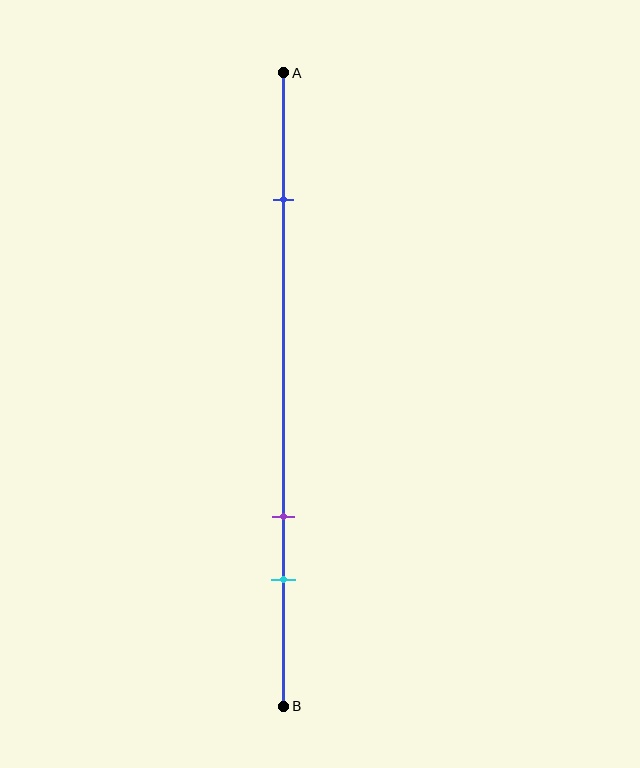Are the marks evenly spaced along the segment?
No, the marks are not evenly spaced.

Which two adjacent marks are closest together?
The purple and cyan marks are the closest adjacent pair.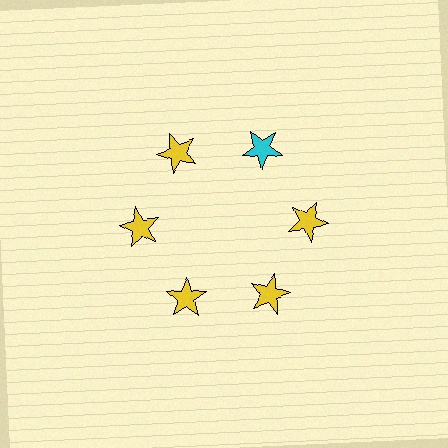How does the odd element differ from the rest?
It has a different color: cyan instead of yellow.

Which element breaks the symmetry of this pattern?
The cyan star at roughly the 1 o'clock position breaks the symmetry. All other shapes are yellow stars.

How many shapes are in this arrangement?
There are 6 shapes arranged in a ring pattern.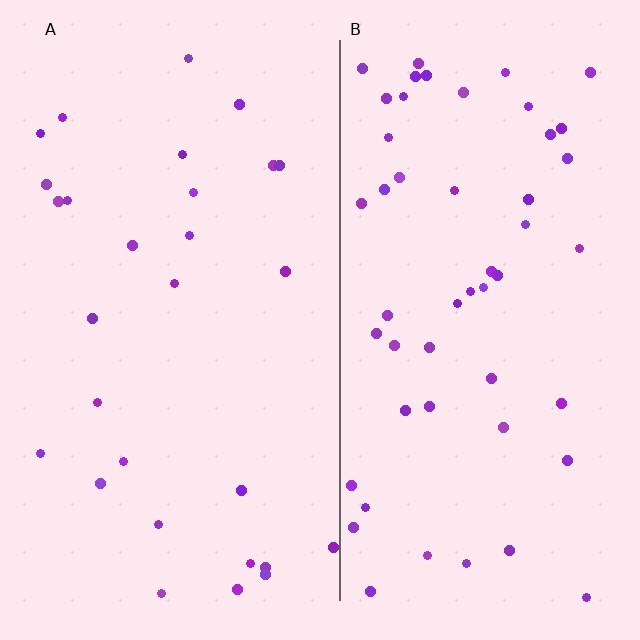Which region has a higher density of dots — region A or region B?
B (the right).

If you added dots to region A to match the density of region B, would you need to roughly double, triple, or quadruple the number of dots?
Approximately double.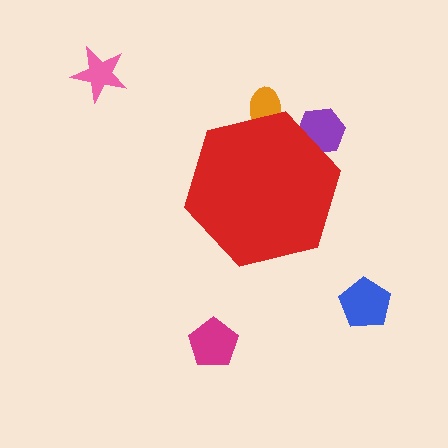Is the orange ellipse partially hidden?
Yes, the orange ellipse is partially hidden behind the red hexagon.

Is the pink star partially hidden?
No, the pink star is fully visible.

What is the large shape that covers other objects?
A red hexagon.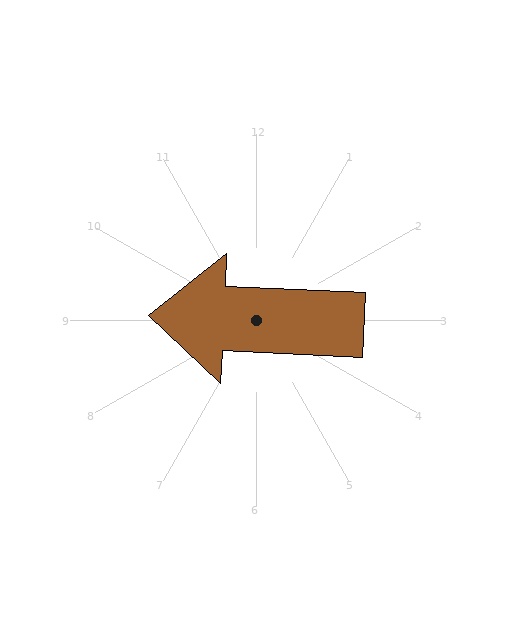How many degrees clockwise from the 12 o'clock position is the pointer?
Approximately 273 degrees.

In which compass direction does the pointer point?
West.